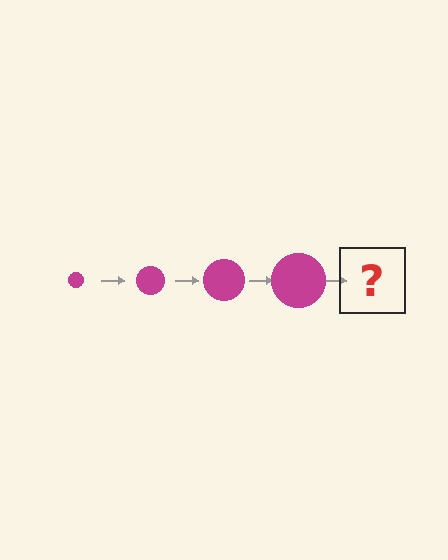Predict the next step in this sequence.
The next step is a magenta circle, larger than the previous one.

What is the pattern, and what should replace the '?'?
The pattern is that the circle gets progressively larger each step. The '?' should be a magenta circle, larger than the previous one.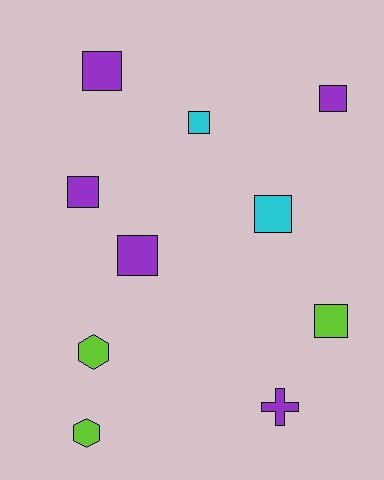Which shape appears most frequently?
Square, with 7 objects.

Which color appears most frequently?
Purple, with 5 objects.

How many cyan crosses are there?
There are no cyan crosses.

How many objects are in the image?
There are 10 objects.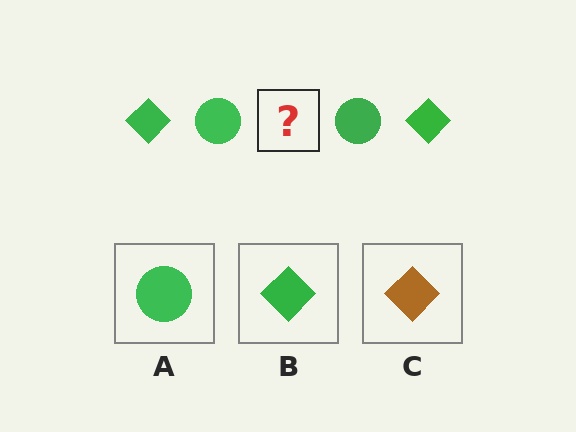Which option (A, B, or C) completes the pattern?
B.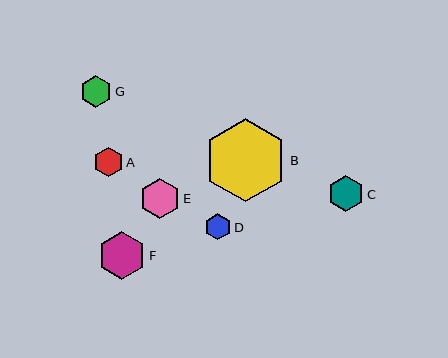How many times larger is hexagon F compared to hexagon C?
Hexagon F is approximately 1.3 times the size of hexagon C.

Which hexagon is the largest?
Hexagon B is the largest with a size of approximately 84 pixels.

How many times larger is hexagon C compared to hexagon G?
Hexagon C is approximately 1.1 times the size of hexagon G.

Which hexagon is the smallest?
Hexagon D is the smallest with a size of approximately 26 pixels.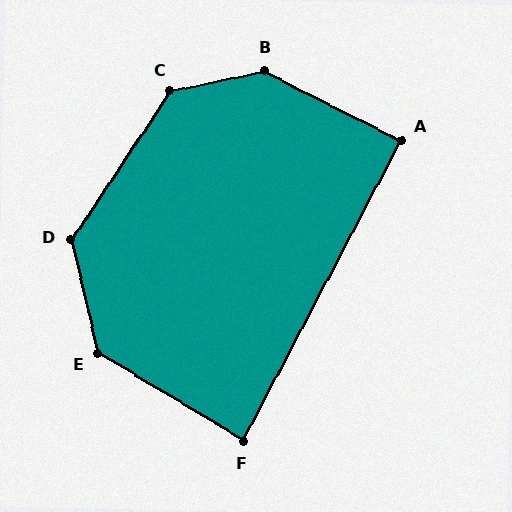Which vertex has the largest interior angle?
B, at approximately 140 degrees.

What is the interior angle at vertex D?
Approximately 133 degrees (obtuse).